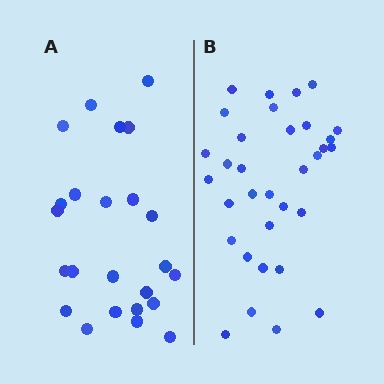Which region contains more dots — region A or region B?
Region B (the right region) has more dots.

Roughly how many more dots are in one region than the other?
Region B has roughly 8 or so more dots than region A.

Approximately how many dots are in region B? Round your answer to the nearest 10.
About 30 dots. (The exact count is 33, which rounds to 30.)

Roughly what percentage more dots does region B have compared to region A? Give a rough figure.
About 40% more.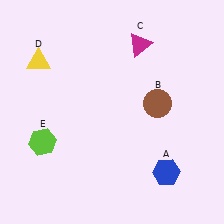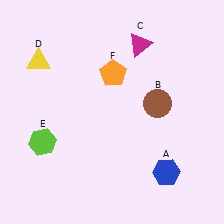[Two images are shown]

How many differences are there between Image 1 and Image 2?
There is 1 difference between the two images.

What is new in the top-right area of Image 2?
An orange pentagon (F) was added in the top-right area of Image 2.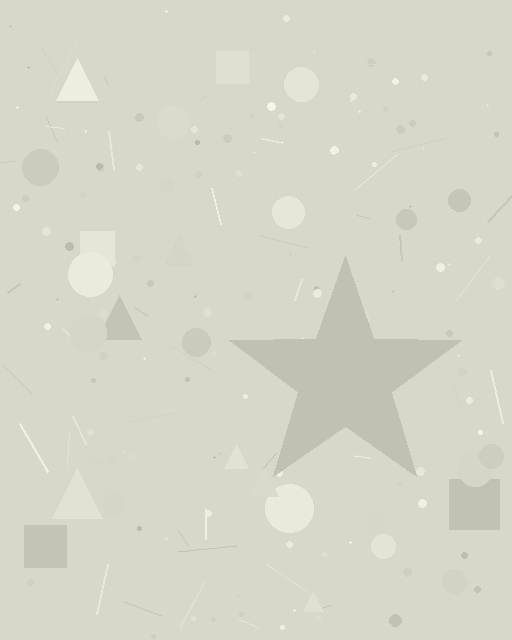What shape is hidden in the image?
A star is hidden in the image.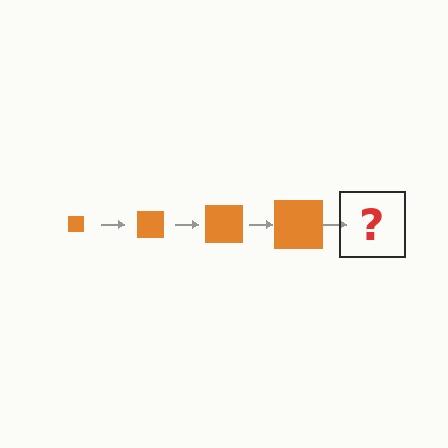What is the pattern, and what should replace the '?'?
The pattern is that the square gets progressively larger each step. The '?' should be an orange square, larger than the previous one.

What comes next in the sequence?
The next element should be an orange square, larger than the previous one.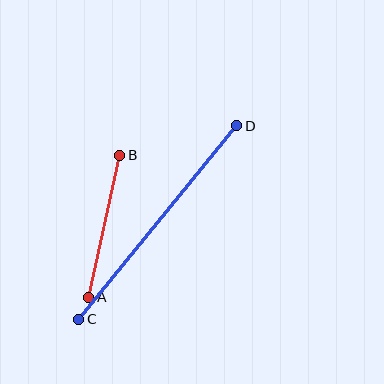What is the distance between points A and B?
The distance is approximately 145 pixels.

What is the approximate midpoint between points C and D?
The midpoint is at approximately (158, 223) pixels.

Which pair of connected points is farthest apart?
Points C and D are farthest apart.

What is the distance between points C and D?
The distance is approximately 250 pixels.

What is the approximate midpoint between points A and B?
The midpoint is at approximately (104, 226) pixels.